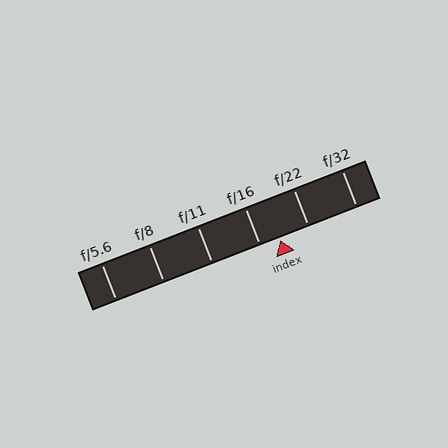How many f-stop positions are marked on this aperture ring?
There are 6 f-stop positions marked.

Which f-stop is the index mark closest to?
The index mark is closest to f/16.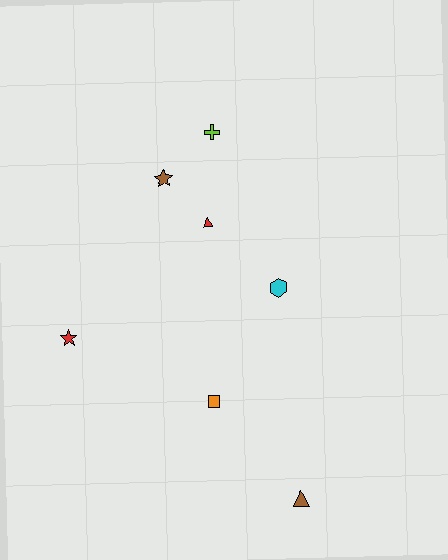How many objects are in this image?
There are 7 objects.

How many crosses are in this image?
There is 1 cross.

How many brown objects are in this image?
There are 2 brown objects.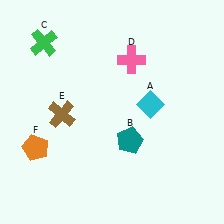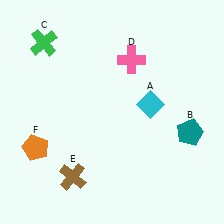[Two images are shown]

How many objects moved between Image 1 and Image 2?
2 objects moved between the two images.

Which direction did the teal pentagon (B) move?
The teal pentagon (B) moved right.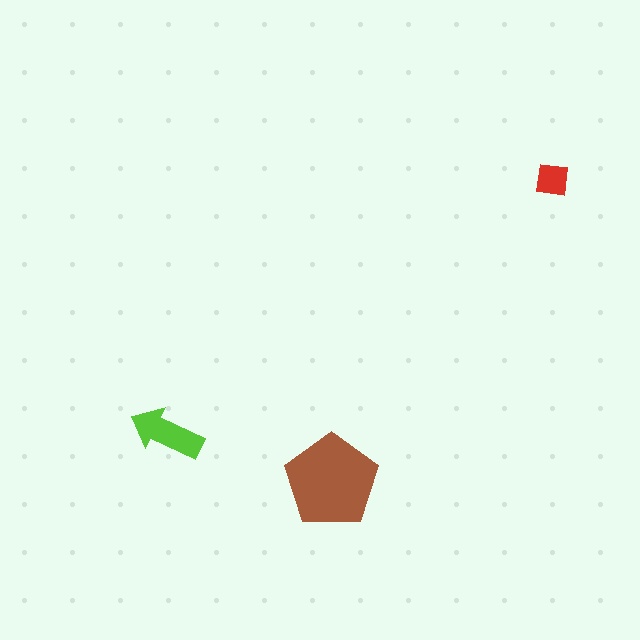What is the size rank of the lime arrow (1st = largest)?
2nd.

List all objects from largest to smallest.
The brown pentagon, the lime arrow, the red square.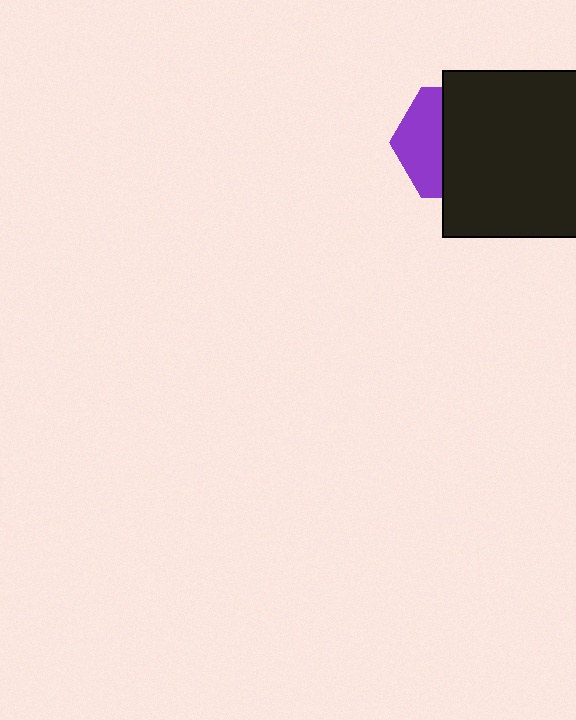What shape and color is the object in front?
The object in front is a black square.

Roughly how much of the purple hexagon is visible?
A small part of it is visible (roughly 38%).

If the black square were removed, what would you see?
You would see the complete purple hexagon.